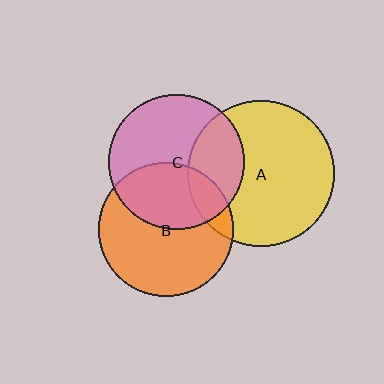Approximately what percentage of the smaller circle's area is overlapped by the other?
Approximately 40%.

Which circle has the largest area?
Circle A (yellow).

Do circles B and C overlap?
Yes.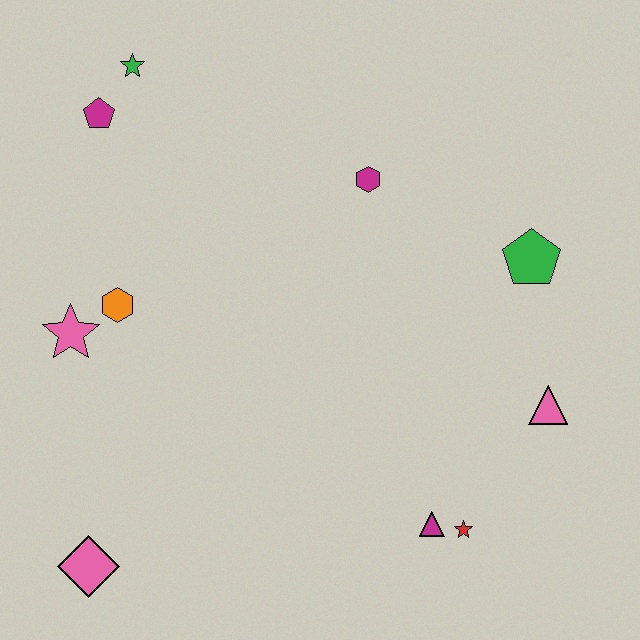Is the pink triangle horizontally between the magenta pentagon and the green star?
No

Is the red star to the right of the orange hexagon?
Yes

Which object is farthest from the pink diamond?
The green pentagon is farthest from the pink diamond.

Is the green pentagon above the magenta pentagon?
No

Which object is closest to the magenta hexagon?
The green pentagon is closest to the magenta hexagon.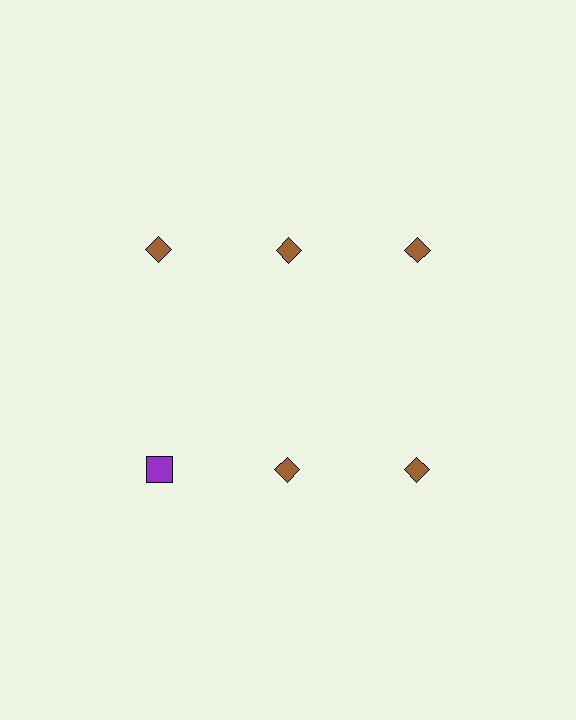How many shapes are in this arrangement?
There are 6 shapes arranged in a grid pattern.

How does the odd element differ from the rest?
It differs in both color (purple instead of brown) and shape (square instead of diamond).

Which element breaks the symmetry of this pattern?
The purple square in the second row, leftmost column breaks the symmetry. All other shapes are brown diamonds.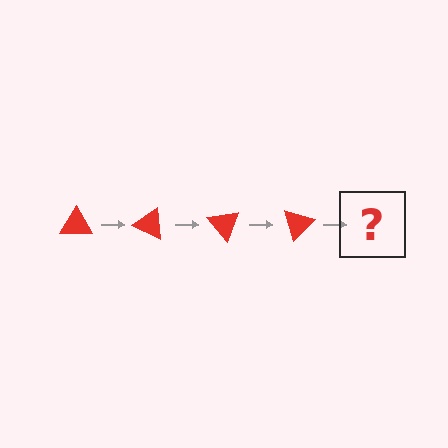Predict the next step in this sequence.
The next step is a red triangle rotated 100 degrees.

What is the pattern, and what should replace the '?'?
The pattern is that the triangle rotates 25 degrees each step. The '?' should be a red triangle rotated 100 degrees.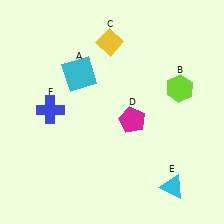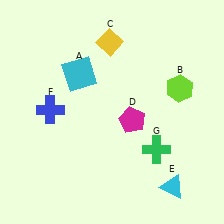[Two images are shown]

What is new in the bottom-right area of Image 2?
A green cross (G) was added in the bottom-right area of Image 2.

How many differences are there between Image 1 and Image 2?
There is 1 difference between the two images.